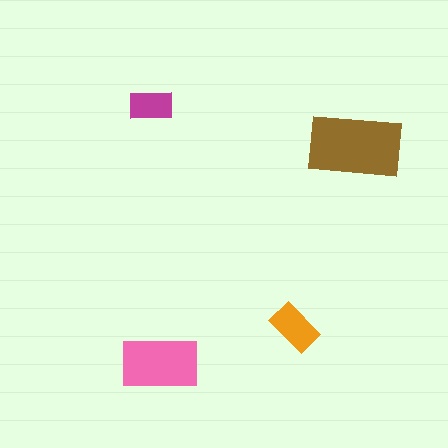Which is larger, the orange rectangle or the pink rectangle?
The pink one.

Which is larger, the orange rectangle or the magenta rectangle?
The orange one.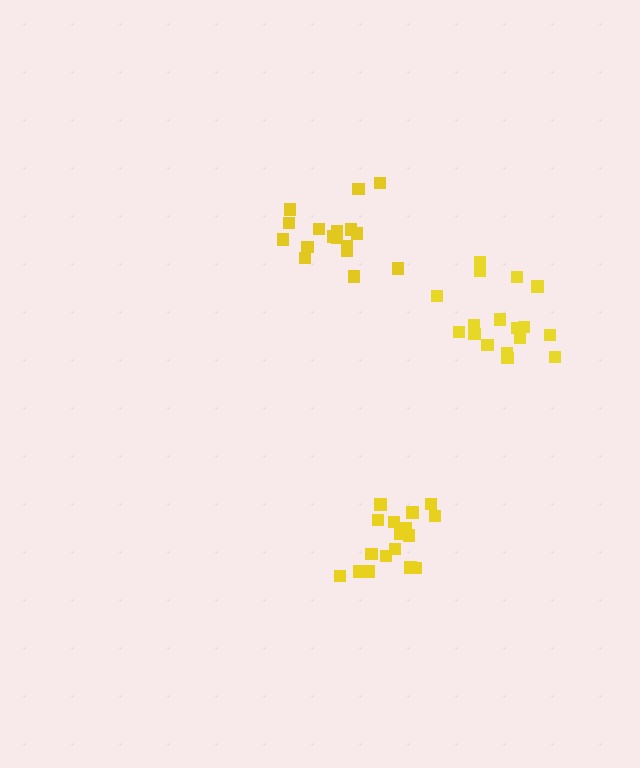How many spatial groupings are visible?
There are 3 spatial groupings.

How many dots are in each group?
Group 1: 17 dots, Group 2: 17 dots, Group 3: 17 dots (51 total).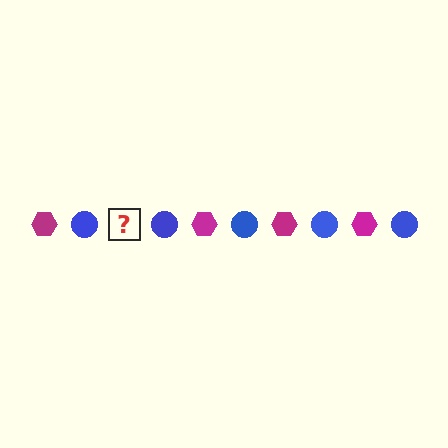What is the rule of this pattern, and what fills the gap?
The rule is that the pattern alternates between magenta hexagon and blue circle. The gap should be filled with a magenta hexagon.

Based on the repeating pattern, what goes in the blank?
The blank should be a magenta hexagon.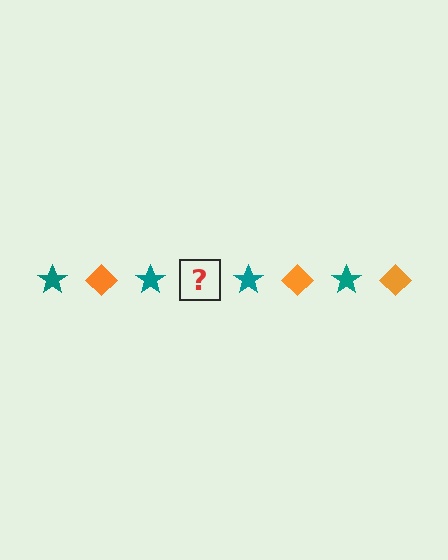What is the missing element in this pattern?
The missing element is an orange diamond.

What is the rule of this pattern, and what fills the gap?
The rule is that the pattern alternates between teal star and orange diamond. The gap should be filled with an orange diamond.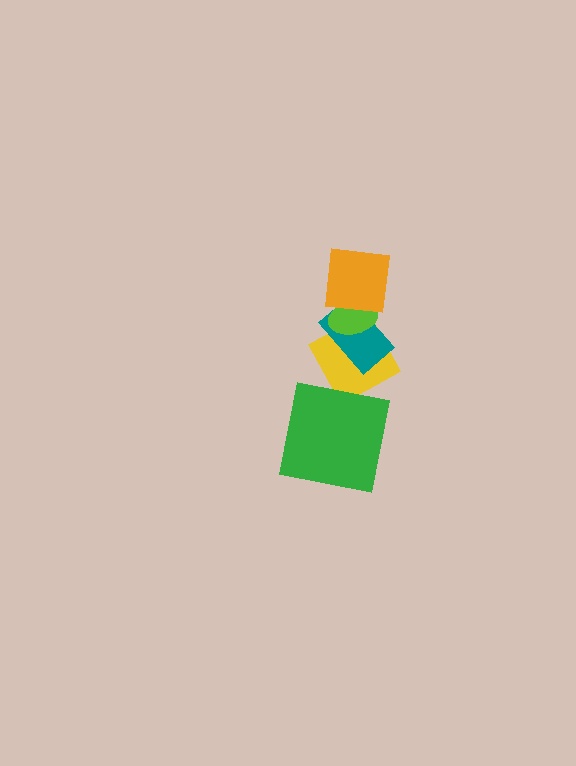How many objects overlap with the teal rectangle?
3 objects overlap with the teal rectangle.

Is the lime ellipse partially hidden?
Yes, it is partially covered by another shape.